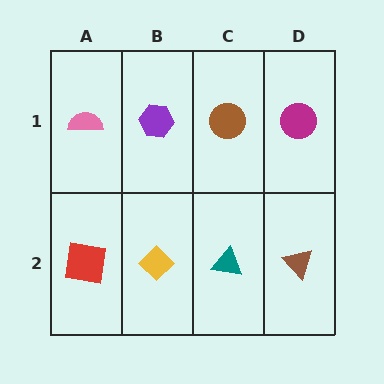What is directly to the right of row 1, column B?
A brown circle.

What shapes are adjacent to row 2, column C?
A brown circle (row 1, column C), a yellow diamond (row 2, column B), a brown triangle (row 2, column D).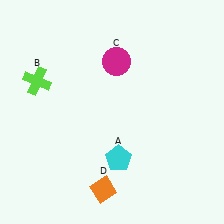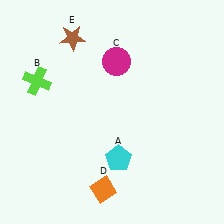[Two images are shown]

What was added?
A brown star (E) was added in Image 2.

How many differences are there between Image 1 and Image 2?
There is 1 difference between the two images.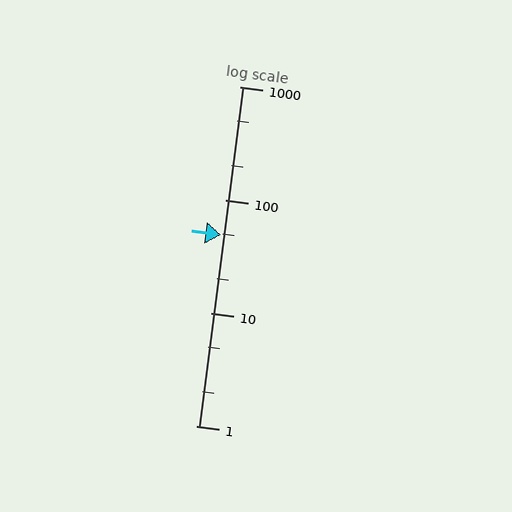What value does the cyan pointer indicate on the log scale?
The pointer indicates approximately 49.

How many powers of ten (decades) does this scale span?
The scale spans 3 decades, from 1 to 1000.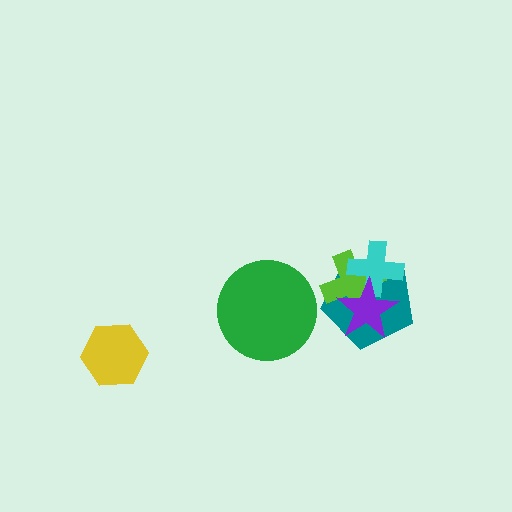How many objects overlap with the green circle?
0 objects overlap with the green circle.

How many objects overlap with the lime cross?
3 objects overlap with the lime cross.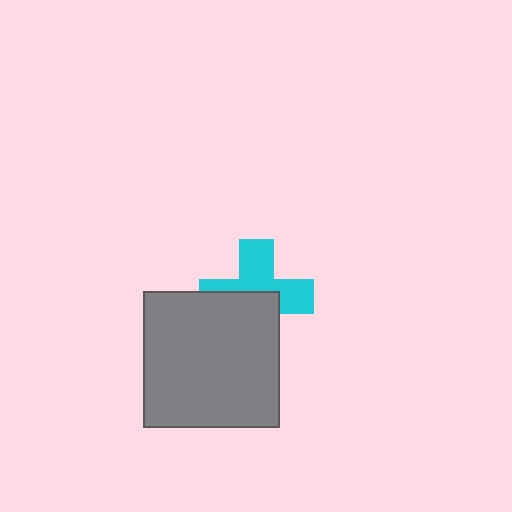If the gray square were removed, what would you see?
You would see the complete cyan cross.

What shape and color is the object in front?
The object in front is a gray square.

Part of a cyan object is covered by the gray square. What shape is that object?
It is a cross.